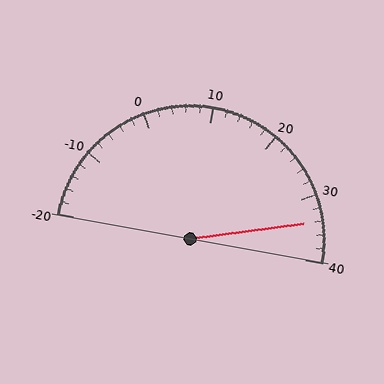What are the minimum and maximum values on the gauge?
The gauge ranges from -20 to 40.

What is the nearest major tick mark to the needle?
The nearest major tick mark is 30.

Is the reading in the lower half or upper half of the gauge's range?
The reading is in the upper half of the range (-20 to 40).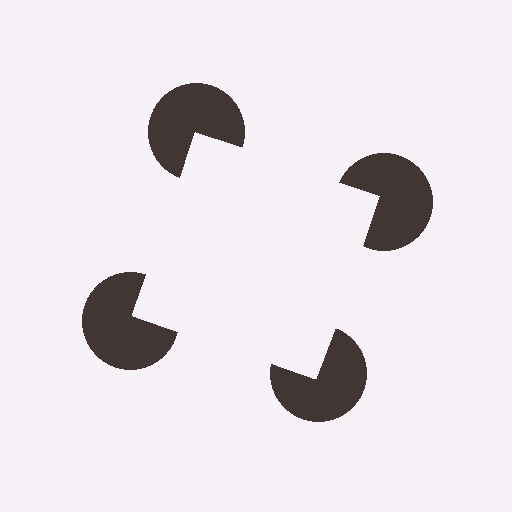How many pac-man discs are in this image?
There are 4 — one at each vertex of the illusory square.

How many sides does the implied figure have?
4 sides.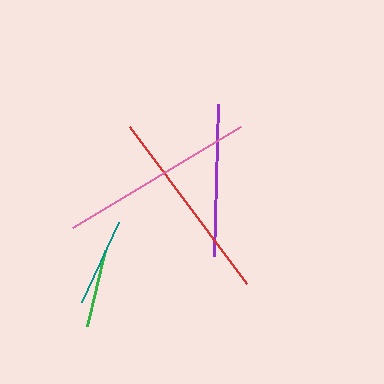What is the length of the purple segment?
The purple segment is approximately 151 pixels long.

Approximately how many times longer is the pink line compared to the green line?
The pink line is approximately 2.5 times the length of the green line.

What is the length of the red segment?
The red segment is approximately 196 pixels long.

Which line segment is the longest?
The red line is the longest at approximately 196 pixels.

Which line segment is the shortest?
The green line is the shortest at approximately 78 pixels.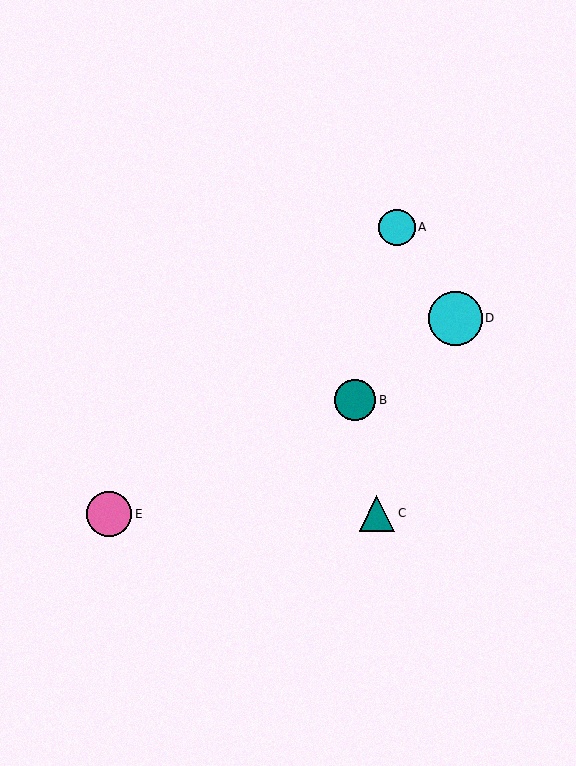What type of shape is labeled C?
Shape C is a teal triangle.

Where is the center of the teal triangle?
The center of the teal triangle is at (377, 513).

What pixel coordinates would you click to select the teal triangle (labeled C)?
Click at (377, 513) to select the teal triangle C.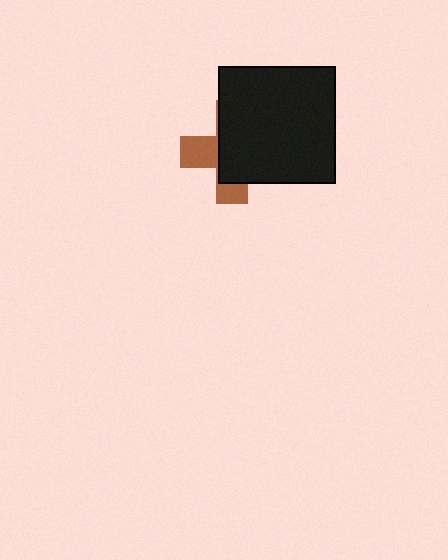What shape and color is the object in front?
The object in front is a black square.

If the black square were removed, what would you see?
You would see the complete brown cross.